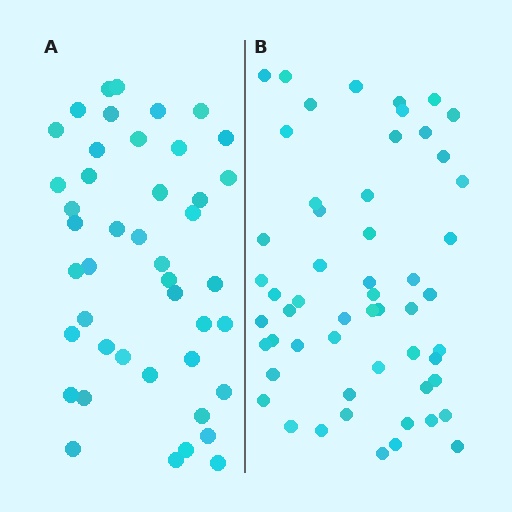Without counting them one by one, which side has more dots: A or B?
Region B (the right region) has more dots.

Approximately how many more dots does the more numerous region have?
Region B has roughly 12 or so more dots than region A.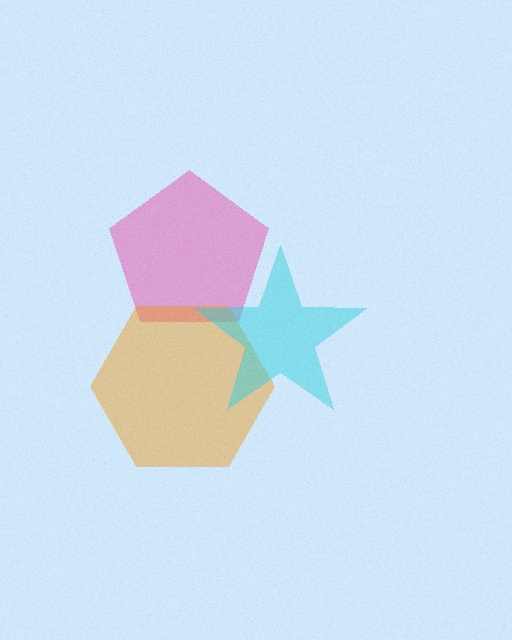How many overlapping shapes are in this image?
There are 3 overlapping shapes in the image.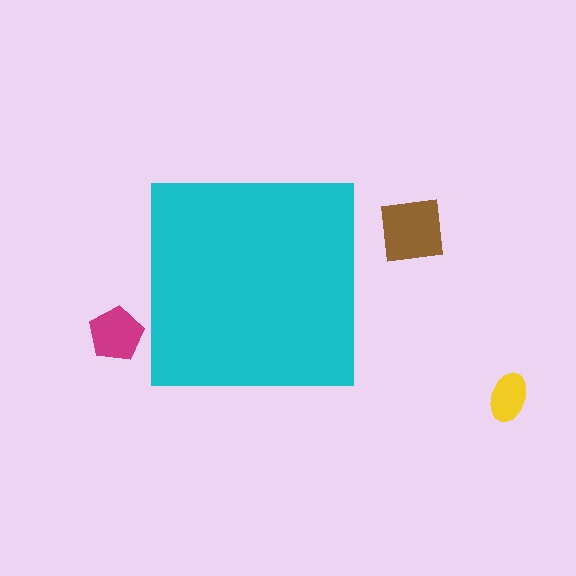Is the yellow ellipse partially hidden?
No, the yellow ellipse is fully visible.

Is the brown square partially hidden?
No, the brown square is fully visible.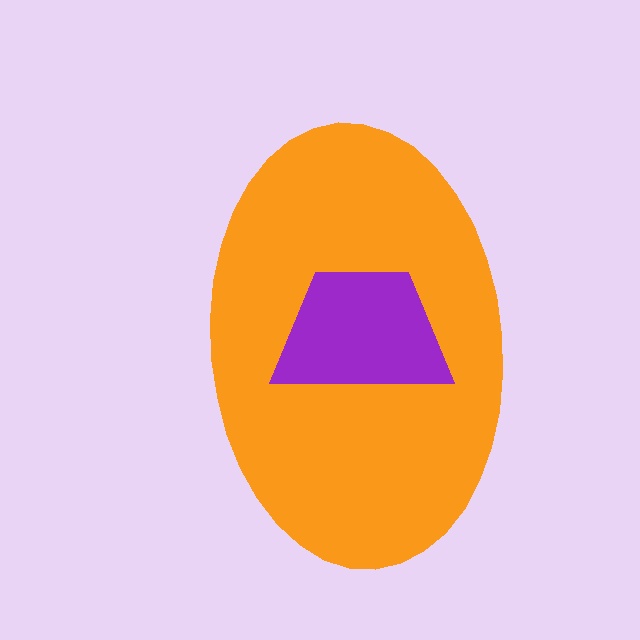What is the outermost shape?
The orange ellipse.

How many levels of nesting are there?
2.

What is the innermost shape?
The purple trapezoid.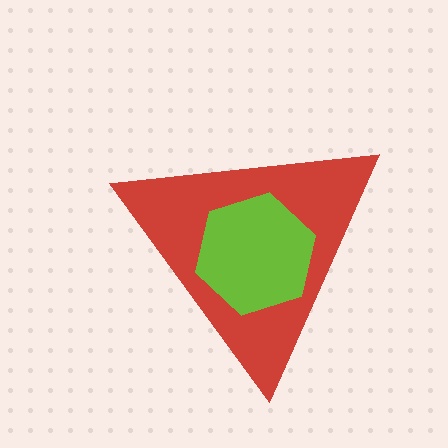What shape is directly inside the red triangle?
The lime hexagon.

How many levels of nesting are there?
2.